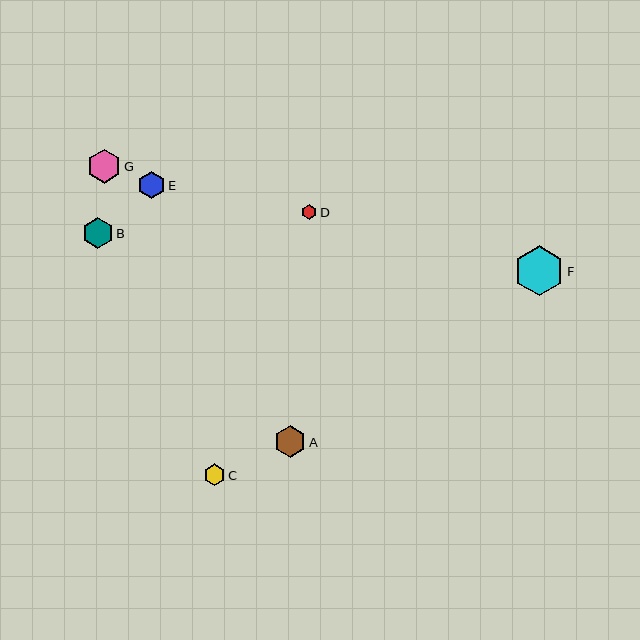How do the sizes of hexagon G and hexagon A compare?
Hexagon G and hexagon A are approximately the same size.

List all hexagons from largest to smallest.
From largest to smallest: F, G, A, B, E, C, D.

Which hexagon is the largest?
Hexagon F is the largest with a size of approximately 50 pixels.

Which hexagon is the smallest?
Hexagon D is the smallest with a size of approximately 15 pixels.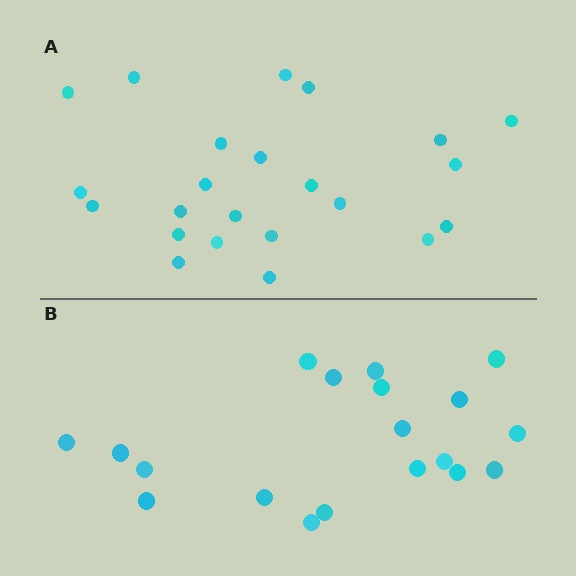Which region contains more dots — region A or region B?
Region A (the top region) has more dots.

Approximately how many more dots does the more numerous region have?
Region A has about 4 more dots than region B.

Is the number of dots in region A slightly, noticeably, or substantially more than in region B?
Region A has only slightly more — the two regions are fairly close. The ratio is roughly 1.2 to 1.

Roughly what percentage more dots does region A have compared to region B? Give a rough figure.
About 20% more.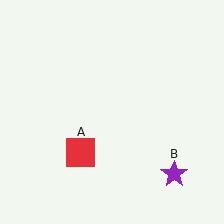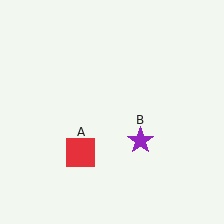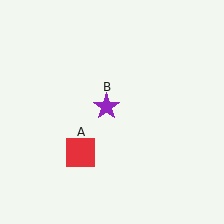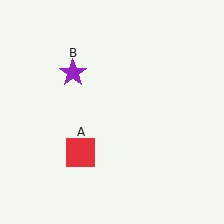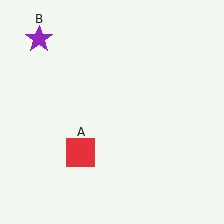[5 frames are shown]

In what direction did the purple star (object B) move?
The purple star (object B) moved up and to the left.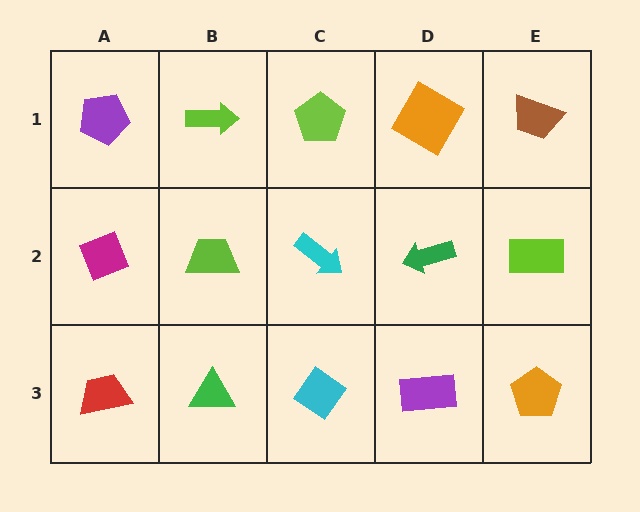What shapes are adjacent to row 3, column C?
A cyan arrow (row 2, column C), a green triangle (row 3, column B), a purple rectangle (row 3, column D).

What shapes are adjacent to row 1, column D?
A green arrow (row 2, column D), a lime pentagon (row 1, column C), a brown trapezoid (row 1, column E).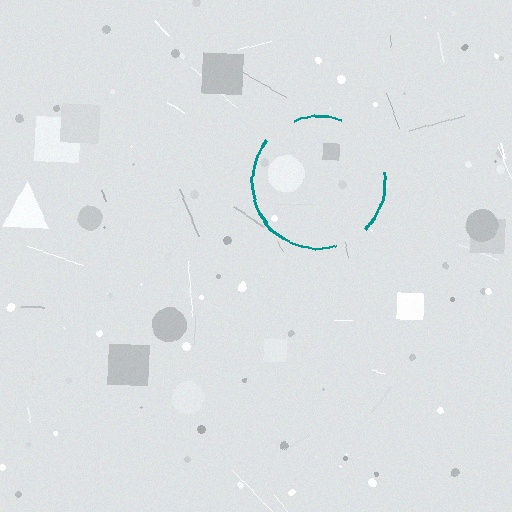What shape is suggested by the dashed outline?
The dashed outline suggests a circle.